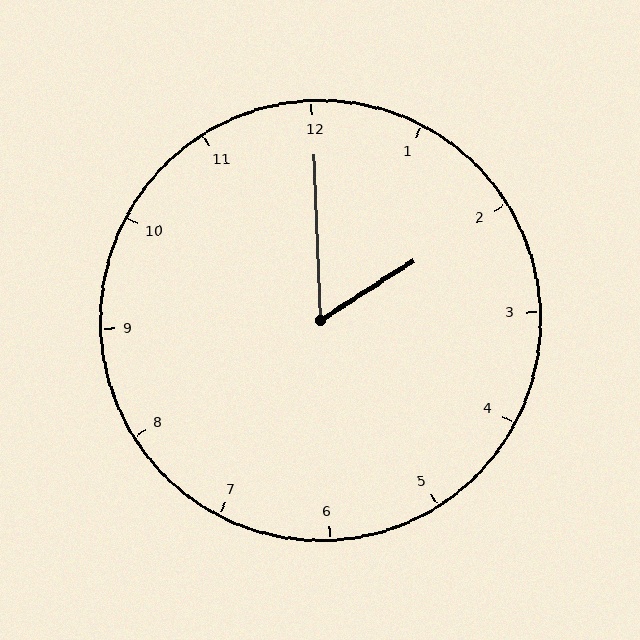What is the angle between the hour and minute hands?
Approximately 60 degrees.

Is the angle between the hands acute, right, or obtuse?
It is acute.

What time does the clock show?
2:00.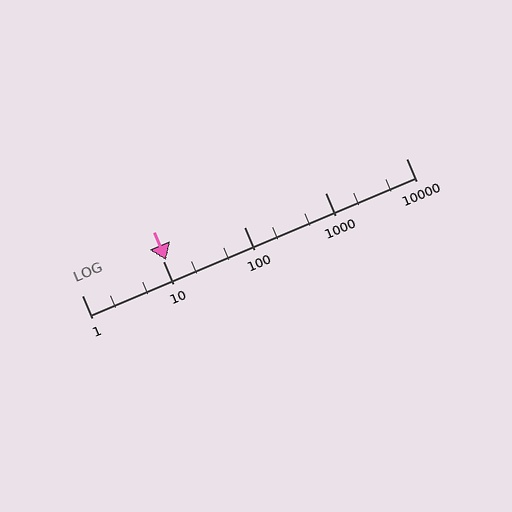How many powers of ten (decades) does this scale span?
The scale spans 4 decades, from 1 to 10000.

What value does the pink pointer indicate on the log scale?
The pointer indicates approximately 11.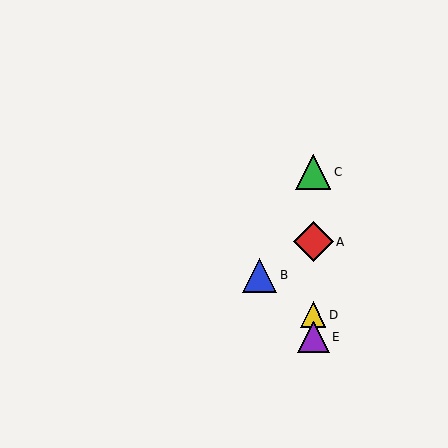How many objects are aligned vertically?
4 objects (A, C, D, E) are aligned vertically.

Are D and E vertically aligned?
Yes, both are at x≈313.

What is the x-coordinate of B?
Object B is at x≈260.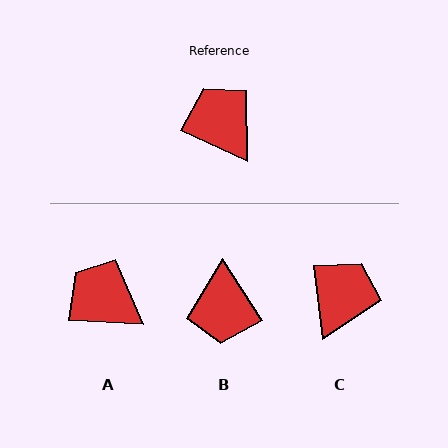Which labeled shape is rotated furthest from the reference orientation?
B, about 148 degrees away.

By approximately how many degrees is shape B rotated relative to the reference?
Approximately 148 degrees counter-clockwise.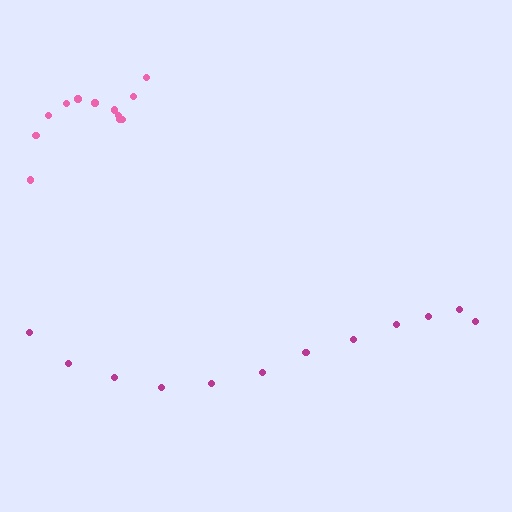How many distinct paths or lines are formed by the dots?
There are 2 distinct paths.